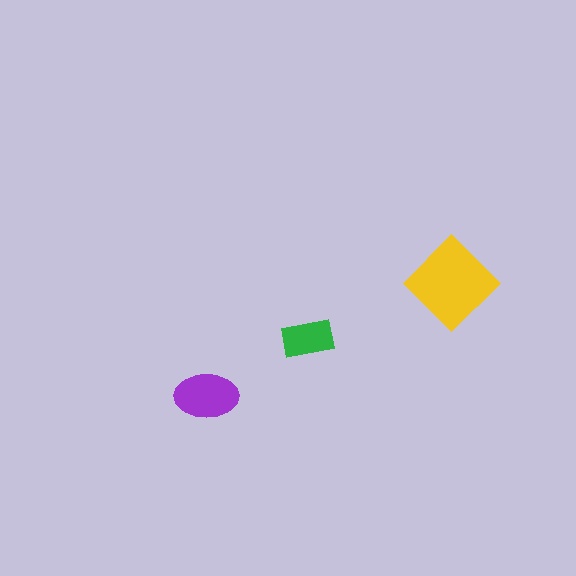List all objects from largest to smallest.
The yellow diamond, the purple ellipse, the green rectangle.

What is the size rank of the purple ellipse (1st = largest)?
2nd.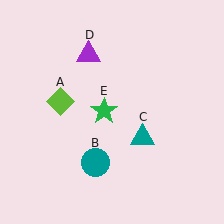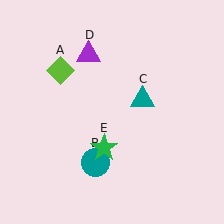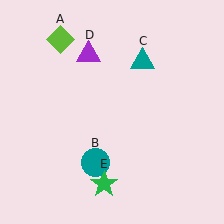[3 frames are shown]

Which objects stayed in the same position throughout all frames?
Teal circle (object B) and purple triangle (object D) remained stationary.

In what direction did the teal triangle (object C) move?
The teal triangle (object C) moved up.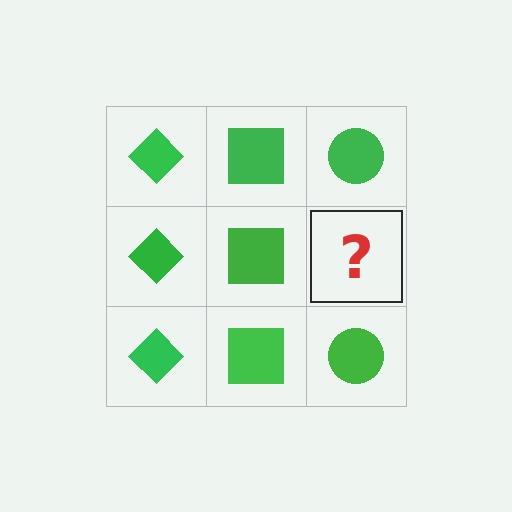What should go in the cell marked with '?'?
The missing cell should contain a green circle.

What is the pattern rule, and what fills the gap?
The rule is that each column has a consistent shape. The gap should be filled with a green circle.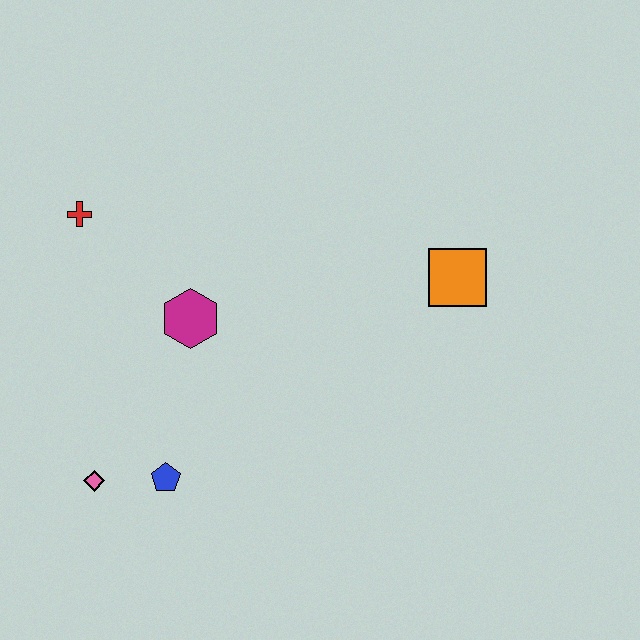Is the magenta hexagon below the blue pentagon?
No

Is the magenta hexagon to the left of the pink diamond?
No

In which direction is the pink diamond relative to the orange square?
The pink diamond is to the left of the orange square.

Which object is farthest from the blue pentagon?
The orange square is farthest from the blue pentagon.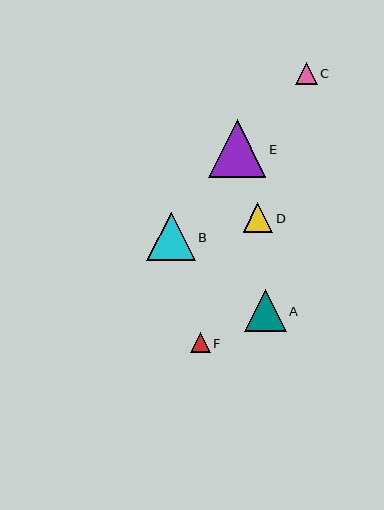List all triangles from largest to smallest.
From largest to smallest: E, B, A, D, C, F.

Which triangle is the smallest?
Triangle F is the smallest with a size of approximately 20 pixels.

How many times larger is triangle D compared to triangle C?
Triangle D is approximately 1.4 times the size of triangle C.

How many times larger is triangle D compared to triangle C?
Triangle D is approximately 1.4 times the size of triangle C.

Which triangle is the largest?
Triangle E is the largest with a size of approximately 57 pixels.